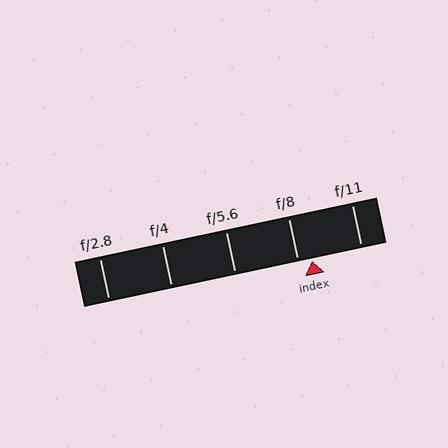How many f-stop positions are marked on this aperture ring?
There are 5 f-stop positions marked.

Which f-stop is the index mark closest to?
The index mark is closest to f/8.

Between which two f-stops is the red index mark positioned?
The index mark is between f/8 and f/11.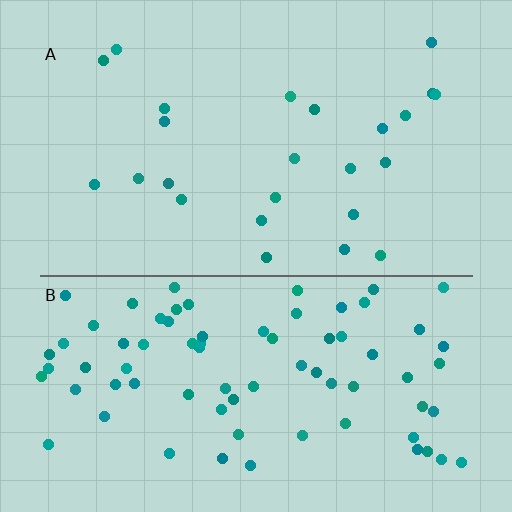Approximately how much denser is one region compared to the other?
Approximately 3.1× — region B over region A.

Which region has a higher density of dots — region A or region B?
B (the bottom).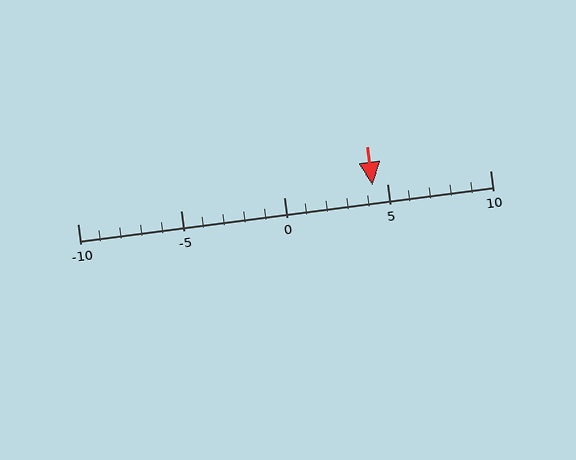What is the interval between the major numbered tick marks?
The major tick marks are spaced 5 units apart.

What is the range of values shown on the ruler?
The ruler shows values from -10 to 10.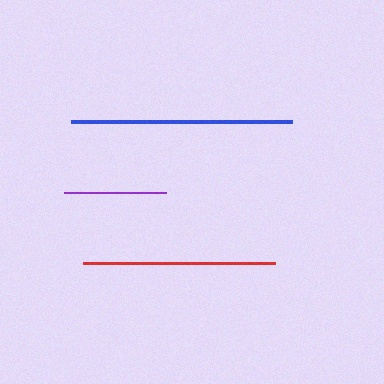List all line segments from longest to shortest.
From longest to shortest: blue, red, purple.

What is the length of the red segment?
The red segment is approximately 192 pixels long.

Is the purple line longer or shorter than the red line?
The red line is longer than the purple line.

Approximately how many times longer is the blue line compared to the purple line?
The blue line is approximately 2.2 times the length of the purple line.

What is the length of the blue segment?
The blue segment is approximately 221 pixels long.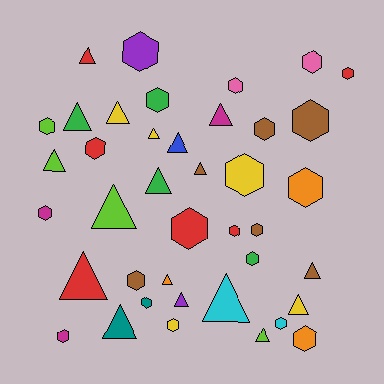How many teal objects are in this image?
There are 2 teal objects.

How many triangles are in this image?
There are 18 triangles.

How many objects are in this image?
There are 40 objects.